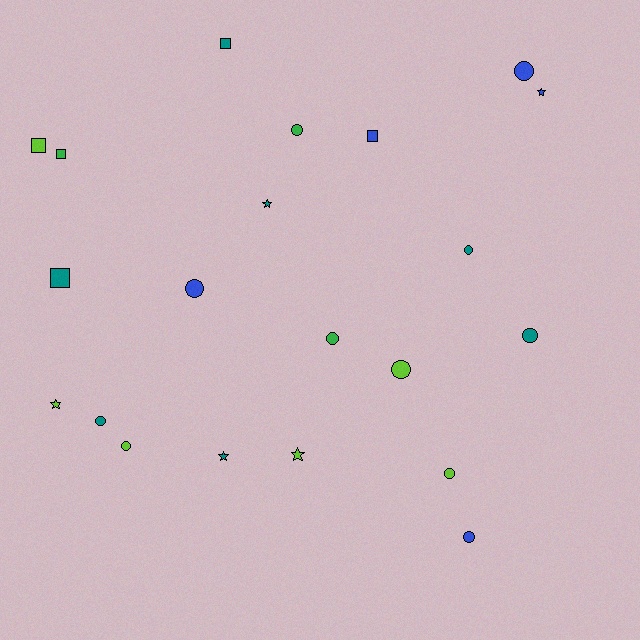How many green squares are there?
There is 1 green square.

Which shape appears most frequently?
Circle, with 11 objects.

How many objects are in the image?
There are 21 objects.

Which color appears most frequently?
Teal, with 7 objects.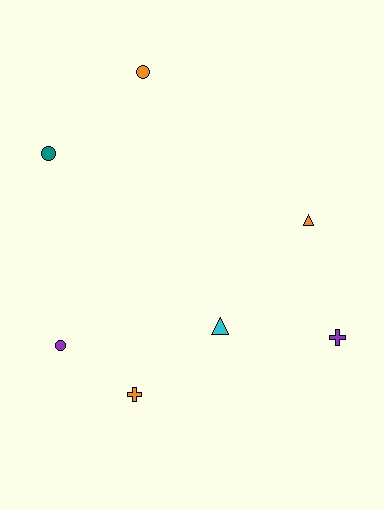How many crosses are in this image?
There are 2 crosses.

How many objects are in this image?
There are 7 objects.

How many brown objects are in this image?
There are no brown objects.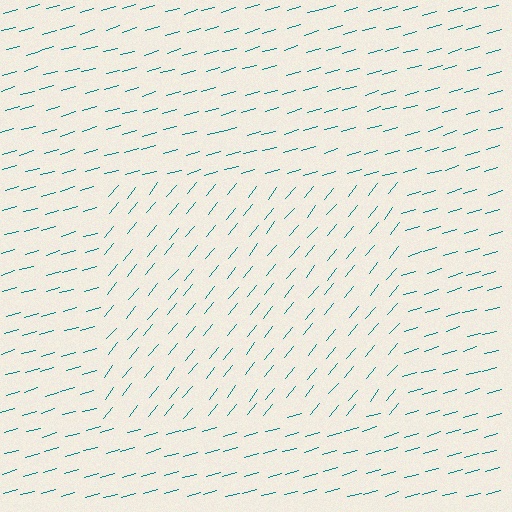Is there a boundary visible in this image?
Yes, there is a texture boundary formed by a change in line orientation.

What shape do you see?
I see a rectangle.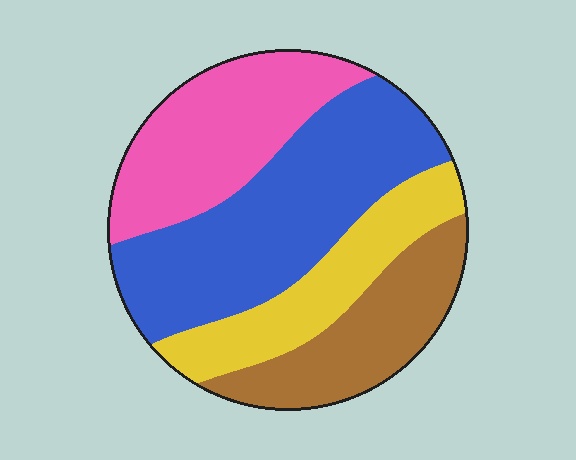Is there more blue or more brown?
Blue.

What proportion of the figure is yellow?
Yellow takes up about one fifth (1/5) of the figure.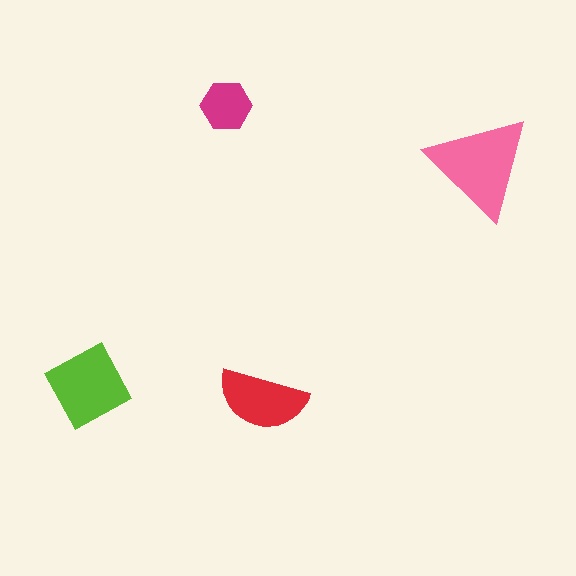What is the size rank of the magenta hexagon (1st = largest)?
4th.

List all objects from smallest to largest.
The magenta hexagon, the red semicircle, the lime square, the pink triangle.